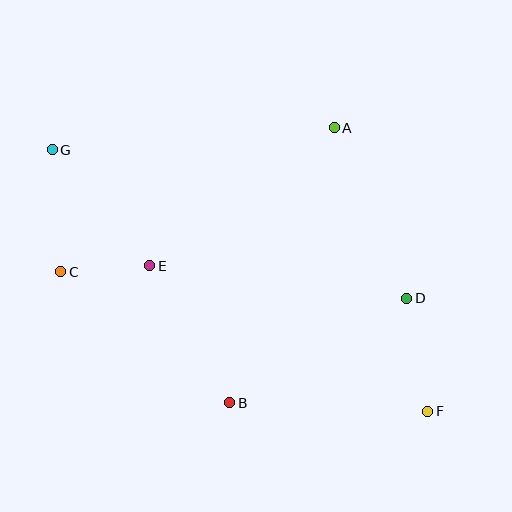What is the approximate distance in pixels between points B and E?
The distance between B and E is approximately 159 pixels.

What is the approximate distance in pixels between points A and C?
The distance between A and C is approximately 309 pixels.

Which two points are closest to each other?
Points C and E are closest to each other.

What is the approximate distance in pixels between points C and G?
The distance between C and G is approximately 122 pixels.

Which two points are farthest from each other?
Points F and G are farthest from each other.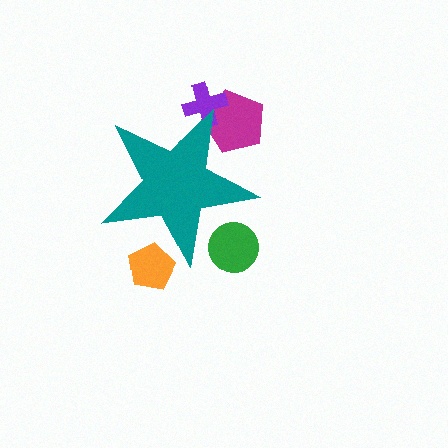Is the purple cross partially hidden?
Yes, the purple cross is partially hidden behind the teal star.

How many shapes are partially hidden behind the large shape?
4 shapes are partially hidden.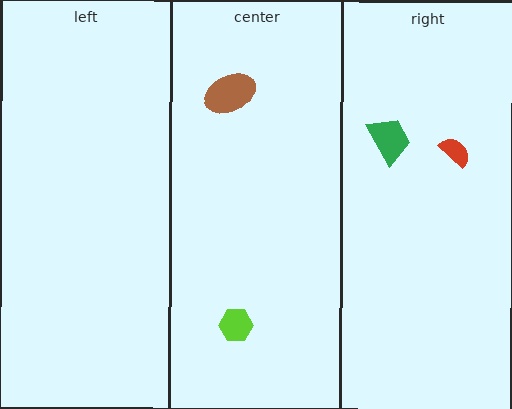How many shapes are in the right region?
2.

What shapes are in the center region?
The brown ellipse, the lime hexagon.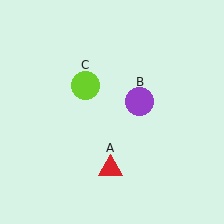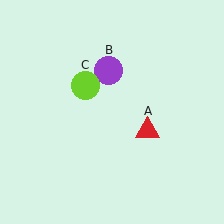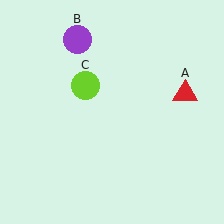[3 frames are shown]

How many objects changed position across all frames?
2 objects changed position: red triangle (object A), purple circle (object B).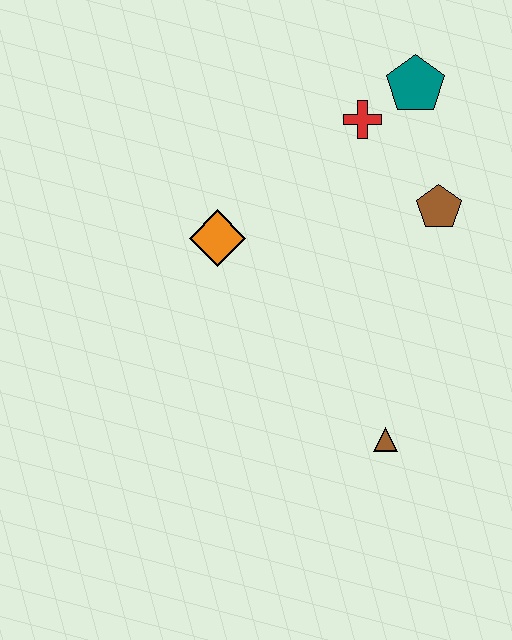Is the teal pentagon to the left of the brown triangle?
No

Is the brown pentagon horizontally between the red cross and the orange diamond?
No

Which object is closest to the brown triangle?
The brown pentagon is closest to the brown triangle.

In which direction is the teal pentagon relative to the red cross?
The teal pentagon is to the right of the red cross.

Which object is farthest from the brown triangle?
The teal pentagon is farthest from the brown triangle.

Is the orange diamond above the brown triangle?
Yes